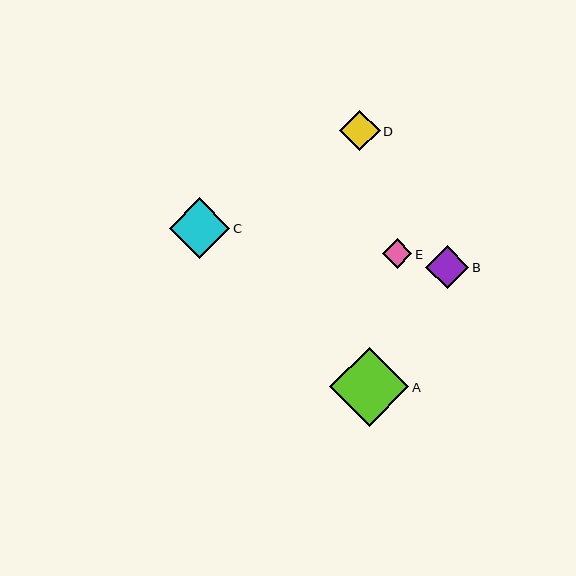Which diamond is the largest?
Diamond A is the largest with a size of approximately 79 pixels.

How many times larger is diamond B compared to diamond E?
Diamond B is approximately 1.5 times the size of diamond E.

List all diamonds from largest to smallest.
From largest to smallest: A, C, B, D, E.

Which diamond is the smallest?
Diamond E is the smallest with a size of approximately 29 pixels.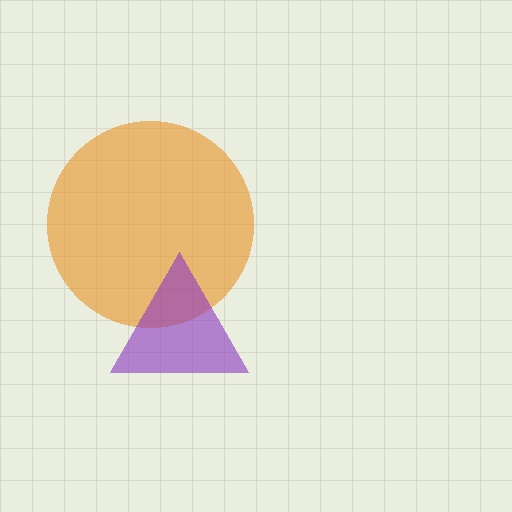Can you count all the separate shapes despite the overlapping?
Yes, there are 2 separate shapes.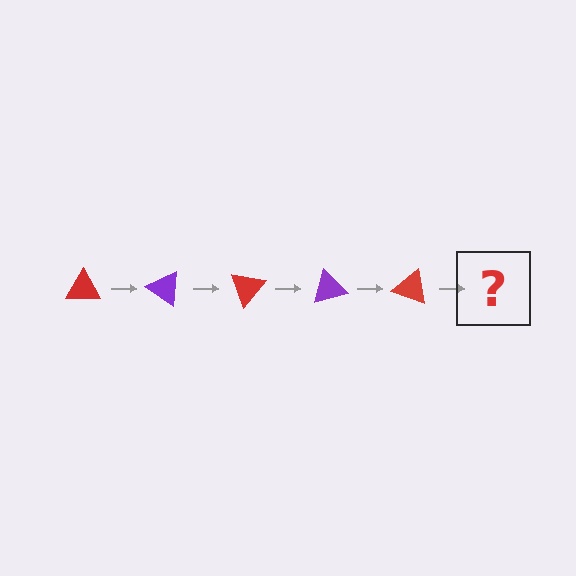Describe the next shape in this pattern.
It should be a purple triangle, rotated 175 degrees from the start.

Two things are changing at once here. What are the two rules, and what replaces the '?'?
The two rules are that it rotates 35 degrees each step and the color cycles through red and purple. The '?' should be a purple triangle, rotated 175 degrees from the start.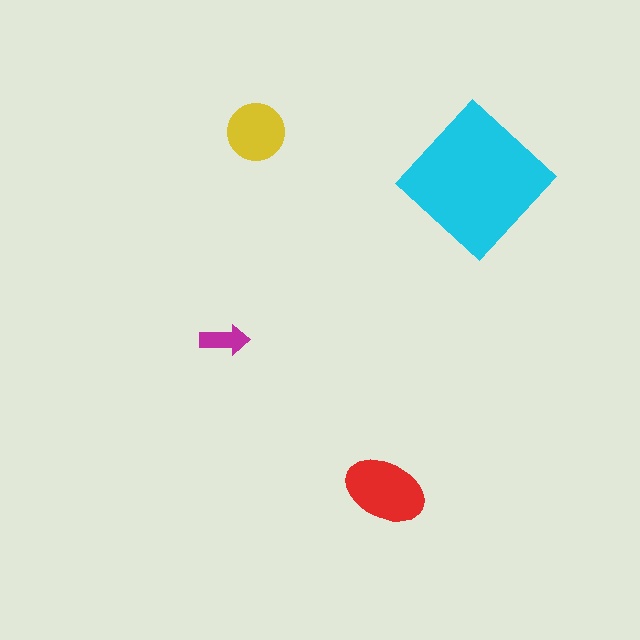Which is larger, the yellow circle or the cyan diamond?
The cyan diamond.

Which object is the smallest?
The magenta arrow.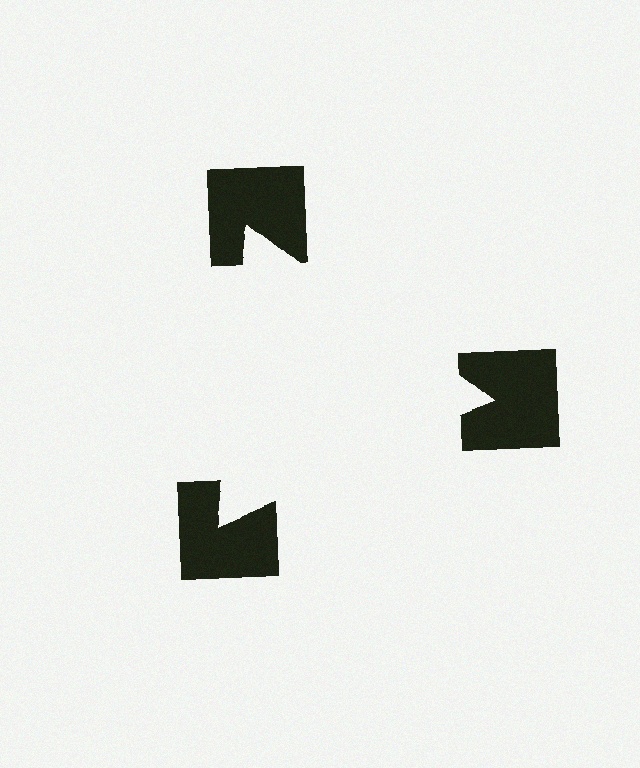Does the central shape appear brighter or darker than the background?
It typically appears slightly brighter than the background, even though no actual brightness change is drawn.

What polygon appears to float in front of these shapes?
An illusory triangle — its edges are inferred from the aligned wedge cuts in the notched squares, not physically drawn.